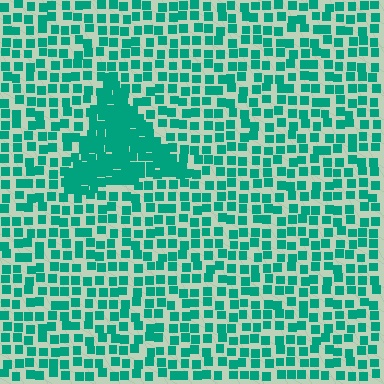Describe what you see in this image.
The image contains small teal elements arranged at two different densities. A triangle-shaped region is visible where the elements are more densely packed than the surrounding area.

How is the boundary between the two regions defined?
The boundary is defined by a change in element density (approximately 2.2x ratio). All elements are the same color, size, and shape.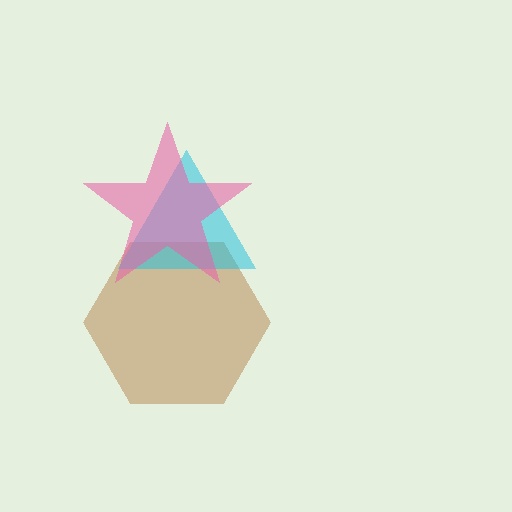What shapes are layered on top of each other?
The layered shapes are: a brown hexagon, a cyan triangle, a pink star.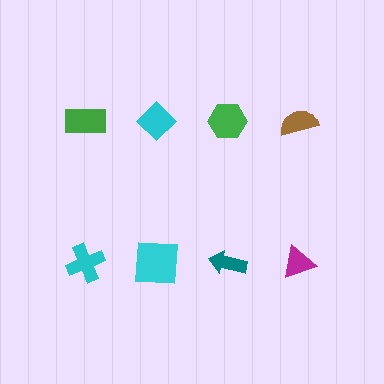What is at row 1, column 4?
A brown semicircle.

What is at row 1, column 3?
A green hexagon.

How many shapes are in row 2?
4 shapes.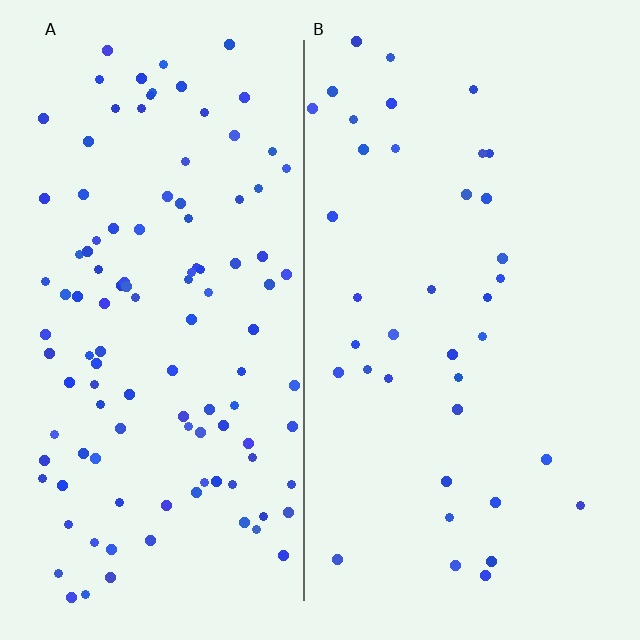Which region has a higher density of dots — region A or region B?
A (the left).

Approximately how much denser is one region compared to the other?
Approximately 3.0× — region A over region B.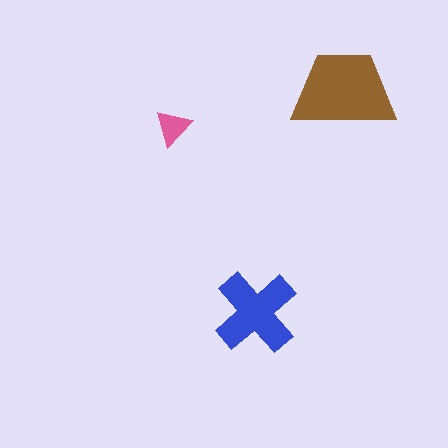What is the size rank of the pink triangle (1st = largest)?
3rd.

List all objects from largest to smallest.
The brown trapezoid, the blue cross, the pink triangle.